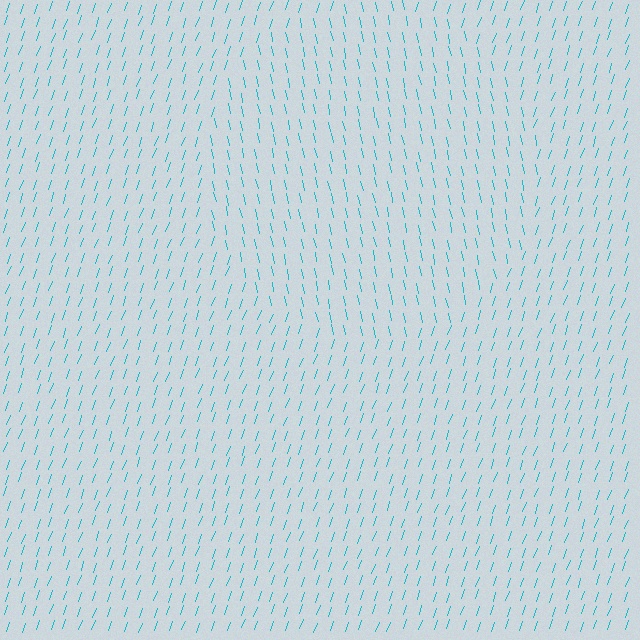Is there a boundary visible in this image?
Yes, there is a texture boundary formed by a change in line orientation.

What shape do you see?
I see a circle.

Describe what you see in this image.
The image is filled with small cyan line segments. A circle region in the image has lines oriented differently from the surrounding lines, creating a visible texture boundary.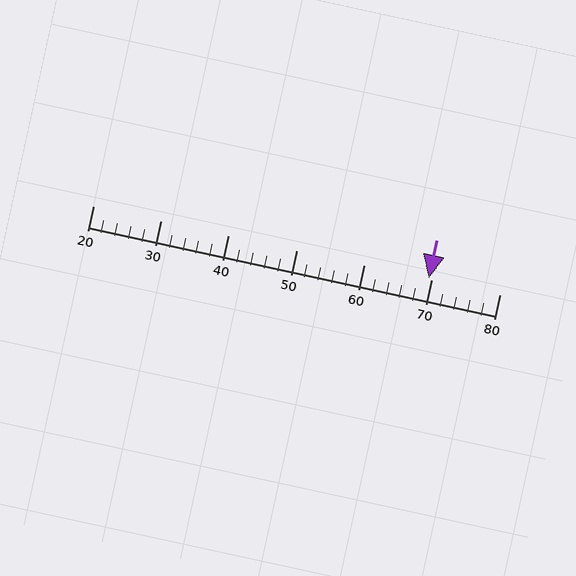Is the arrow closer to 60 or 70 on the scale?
The arrow is closer to 70.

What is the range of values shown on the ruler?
The ruler shows values from 20 to 80.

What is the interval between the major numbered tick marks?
The major tick marks are spaced 10 units apart.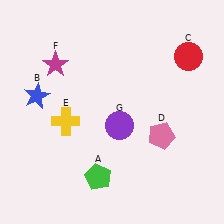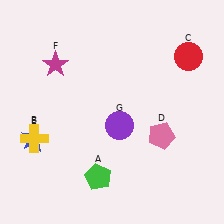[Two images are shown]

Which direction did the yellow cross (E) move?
The yellow cross (E) moved left.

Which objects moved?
The objects that moved are: the blue star (B), the yellow cross (E).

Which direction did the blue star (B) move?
The blue star (B) moved down.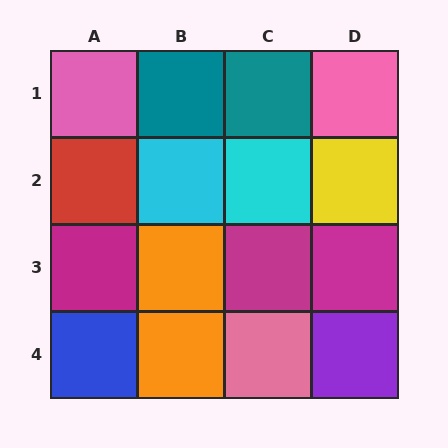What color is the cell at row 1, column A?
Pink.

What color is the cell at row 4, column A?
Blue.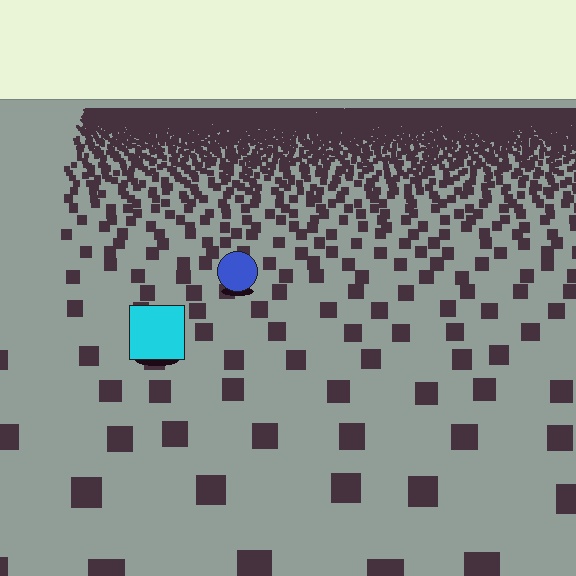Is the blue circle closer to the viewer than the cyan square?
No. The cyan square is closer — you can tell from the texture gradient: the ground texture is coarser near it.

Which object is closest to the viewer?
The cyan square is closest. The texture marks near it are larger and more spread out.